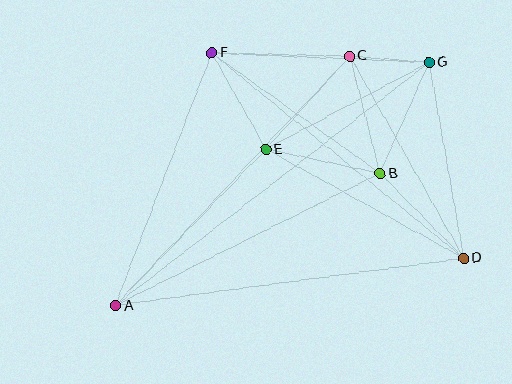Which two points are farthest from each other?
Points A and G are farthest from each other.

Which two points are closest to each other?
Points C and G are closest to each other.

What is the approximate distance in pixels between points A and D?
The distance between A and D is approximately 351 pixels.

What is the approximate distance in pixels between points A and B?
The distance between A and B is approximately 296 pixels.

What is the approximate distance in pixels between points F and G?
The distance between F and G is approximately 217 pixels.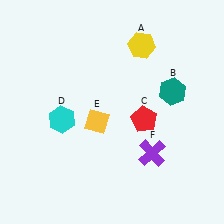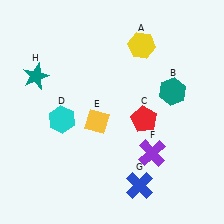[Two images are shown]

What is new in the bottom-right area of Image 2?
A blue cross (G) was added in the bottom-right area of Image 2.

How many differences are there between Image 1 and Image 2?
There are 2 differences between the two images.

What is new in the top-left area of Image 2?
A teal star (H) was added in the top-left area of Image 2.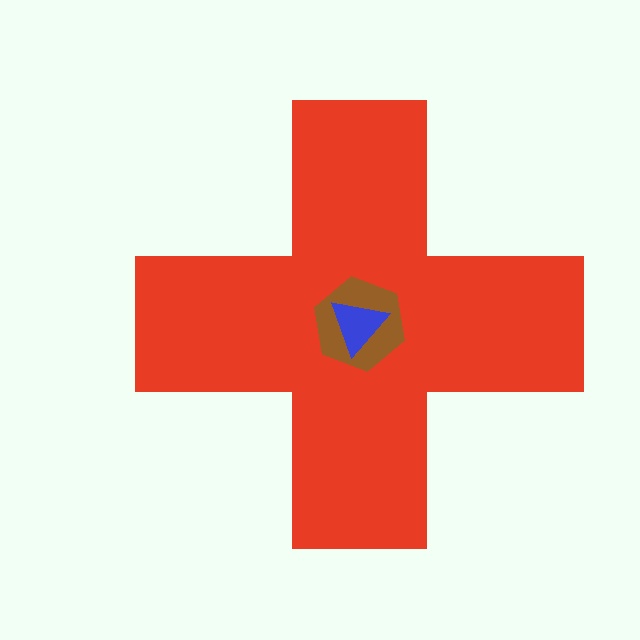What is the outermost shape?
The red cross.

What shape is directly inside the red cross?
The brown hexagon.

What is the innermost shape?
The blue triangle.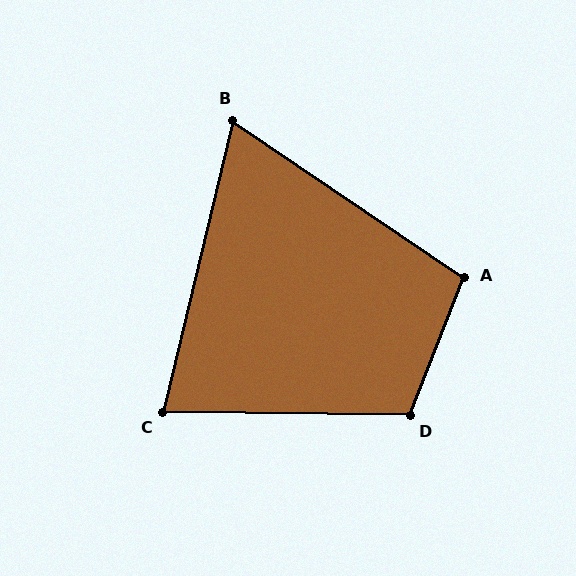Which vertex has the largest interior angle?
D, at approximately 111 degrees.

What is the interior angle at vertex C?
Approximately 77 degrees (acute).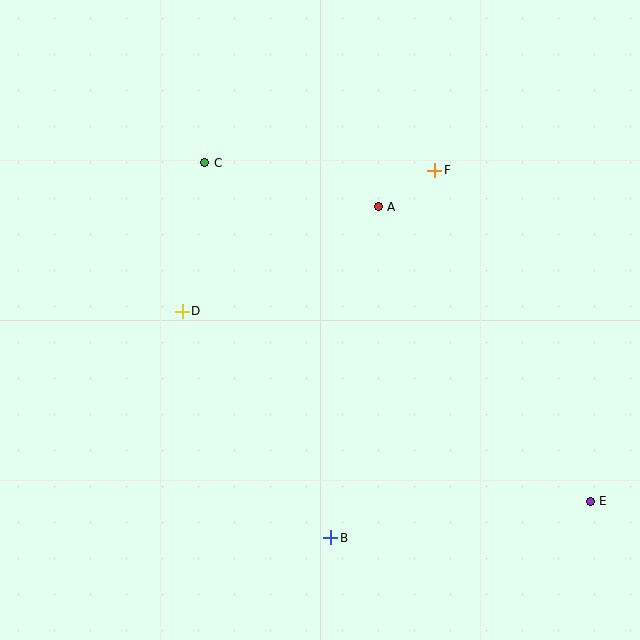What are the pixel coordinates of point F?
Point F is at (435, 170).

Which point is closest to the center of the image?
Point A at (378, 207) is closest to the center.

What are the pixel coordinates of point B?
Point B is at (331, 538).